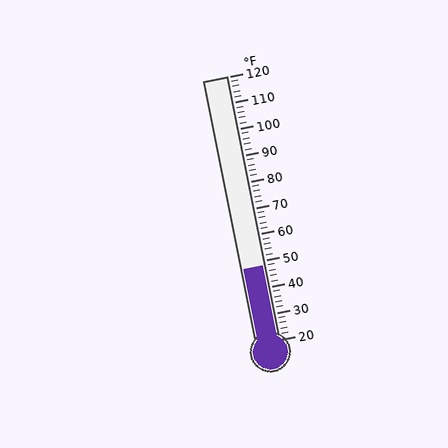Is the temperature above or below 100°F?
The temperature is below 100°F.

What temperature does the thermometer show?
The thermometer shows approximately 48°F.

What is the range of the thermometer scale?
The thermometer scale ranges from 20°F to 120°F.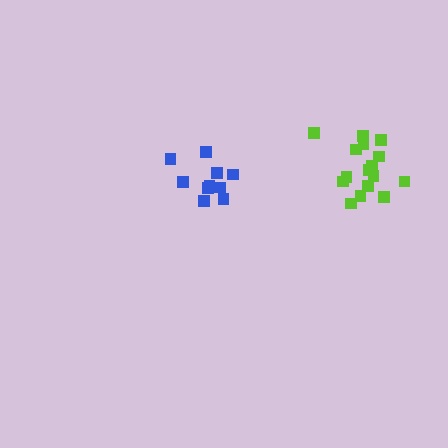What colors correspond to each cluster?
The clusters are colored: lime, blue.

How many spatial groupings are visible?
There are 2 spatial groupings.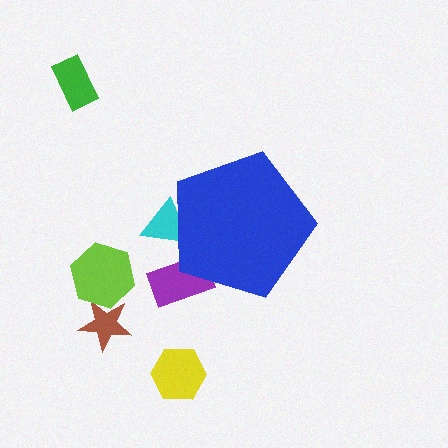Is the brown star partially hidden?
No, the brown star is fully visible.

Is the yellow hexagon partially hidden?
No, the yellow hexagon is fully visible.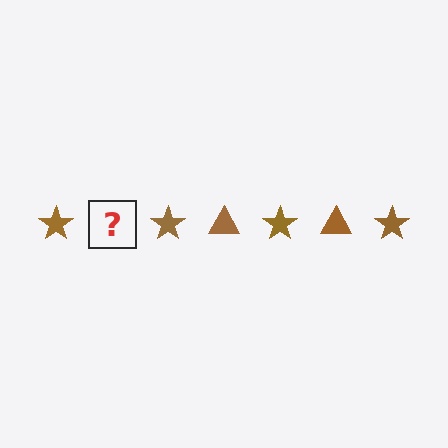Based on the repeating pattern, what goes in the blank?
The blank should be a brown triangle.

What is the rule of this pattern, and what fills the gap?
The rule is that the pattern cycles through star, triangle shapes in brown. The gap should be filled with a brown triangle.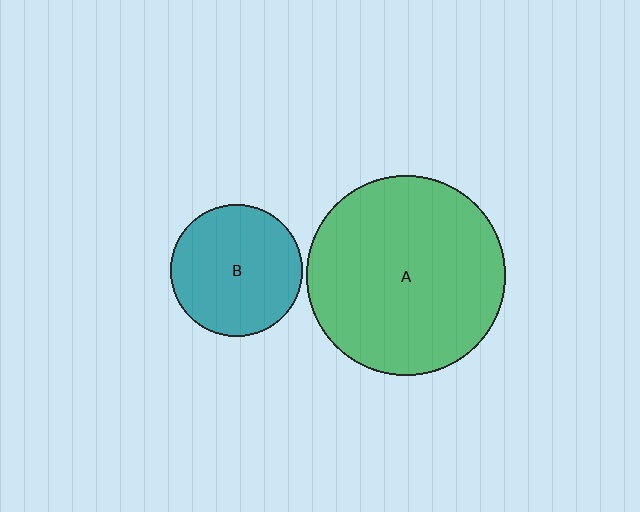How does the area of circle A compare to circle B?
Approximately 2.3 times.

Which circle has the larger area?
Circle A (green).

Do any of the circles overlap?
No, none of the circles overlap.